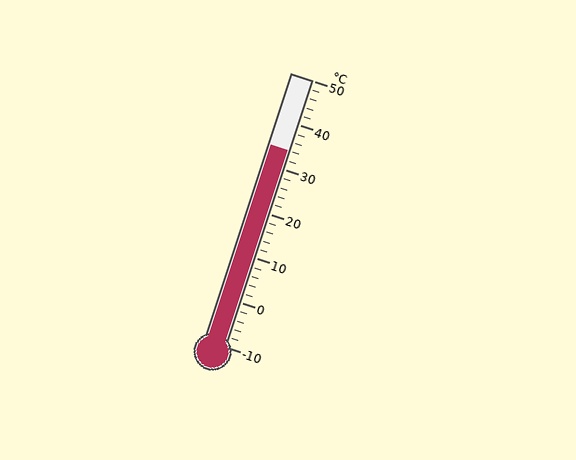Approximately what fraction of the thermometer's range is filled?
The thermometer is filled to approximately 75% of its range.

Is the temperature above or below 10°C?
The temperature is above 10°C.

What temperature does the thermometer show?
The thermometer shows approximately 34°C.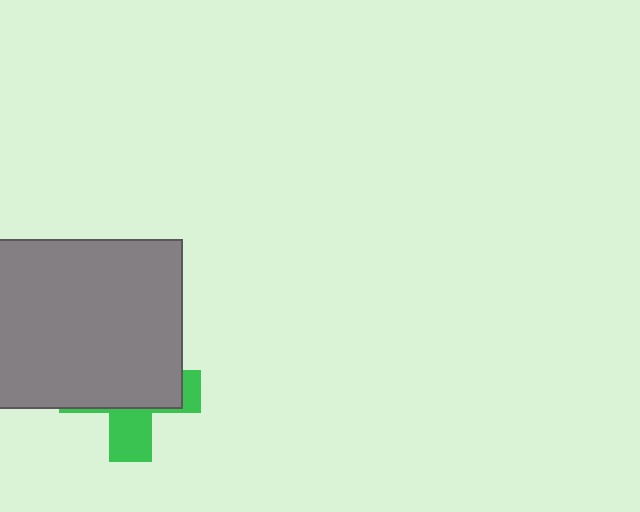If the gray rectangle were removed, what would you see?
You would see the complete green cross.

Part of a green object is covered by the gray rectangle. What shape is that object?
It is a cross.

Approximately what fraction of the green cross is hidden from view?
Roughly 68% of the green cross is hidden behind the gray rectangle.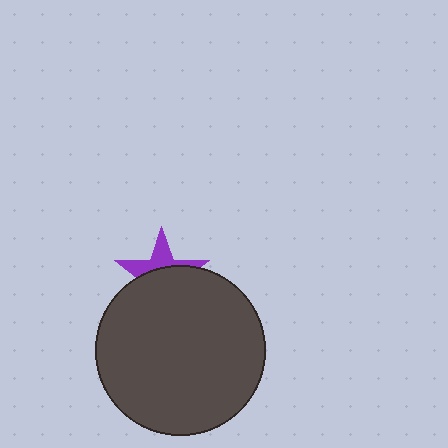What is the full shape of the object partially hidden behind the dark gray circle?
The partially hidden object is a purple star.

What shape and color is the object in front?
The object in front is a dark gray circle.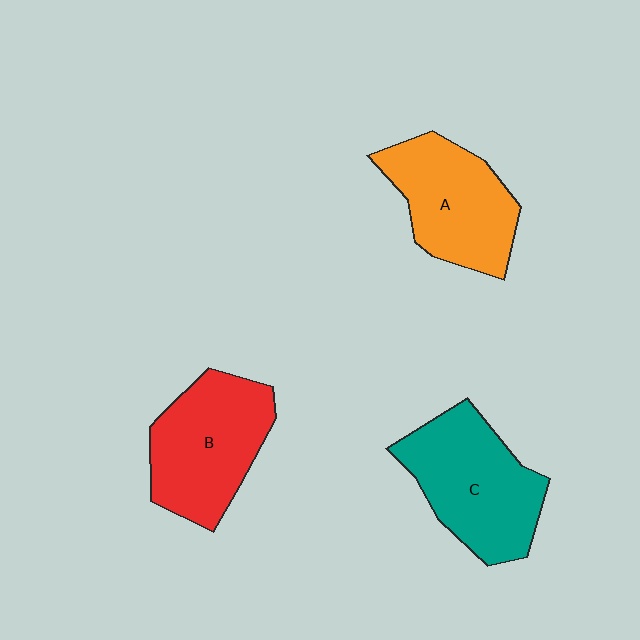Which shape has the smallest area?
Shape A (orange).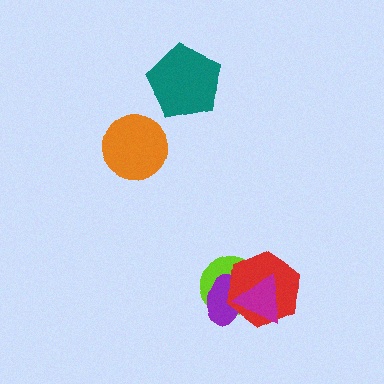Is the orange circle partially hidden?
No, no other shape covers it.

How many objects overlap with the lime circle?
3 objects overlap with the lime circle.